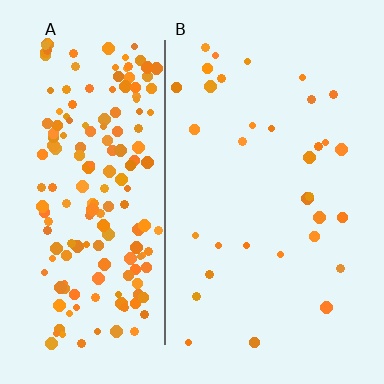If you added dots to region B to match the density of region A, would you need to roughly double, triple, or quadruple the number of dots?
Approximately quadruple.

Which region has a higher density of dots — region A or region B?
A (the left).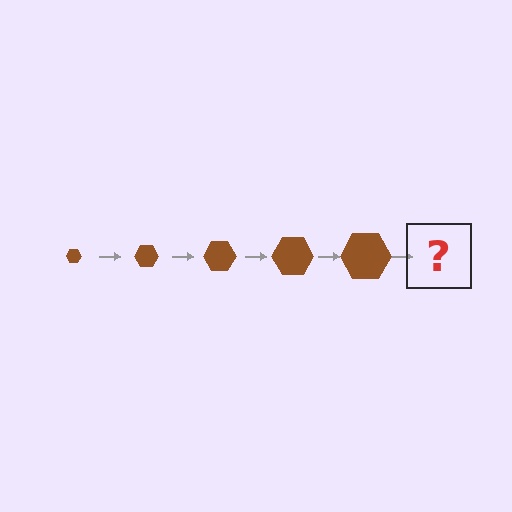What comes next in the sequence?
The next element should be a brown hexagon, larger than the previous one.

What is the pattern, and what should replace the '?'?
The pattern is that the hexagon gets progressively larger each step. The '?' should be a brown hexagon, larger than the previous one.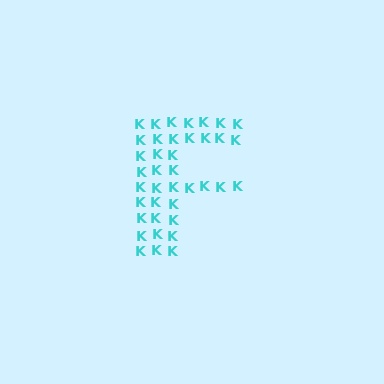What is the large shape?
The large shape is the letter F.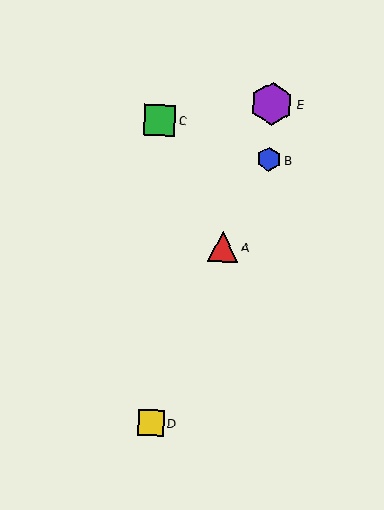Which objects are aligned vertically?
Objects B, E are aligned vertically.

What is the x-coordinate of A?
Object A is at x≈223.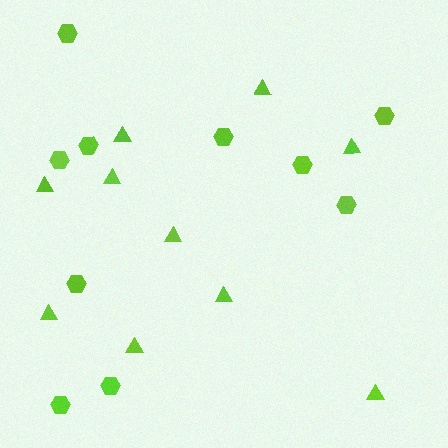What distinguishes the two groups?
There are 2 groups: one group of triangles (10) and one group of hexagons (10).